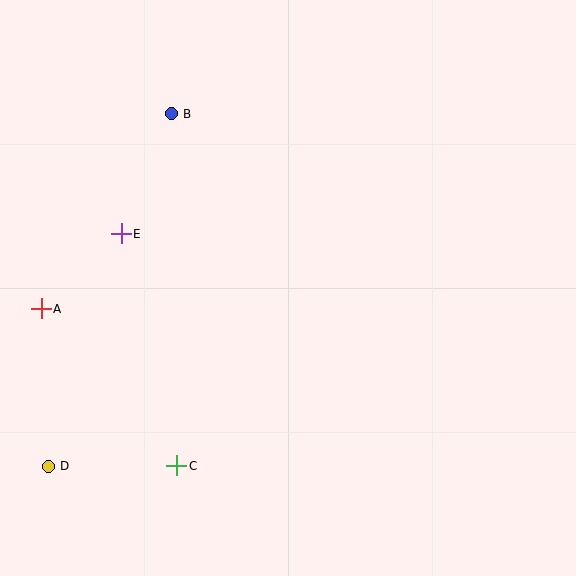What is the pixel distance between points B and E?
The distance between B and E is 130 pixels.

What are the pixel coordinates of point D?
Point D is at (48, 466).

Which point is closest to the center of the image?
Point E at (121, 234) is closest to the center.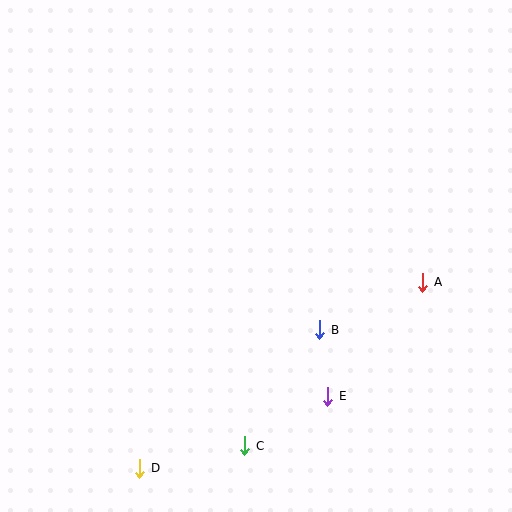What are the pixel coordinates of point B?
Point B is at (320, 330).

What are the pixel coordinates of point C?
Point C is at (245, 446).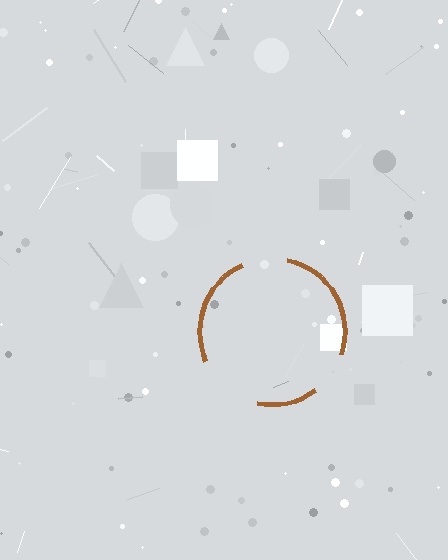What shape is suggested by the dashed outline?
The dashed outline suggests a circle.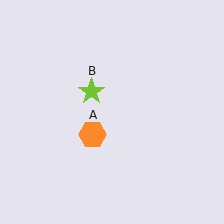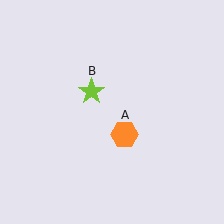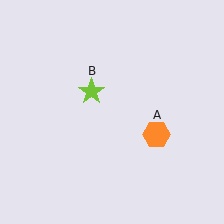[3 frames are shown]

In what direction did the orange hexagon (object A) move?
The orange hexagon (object A) moved right.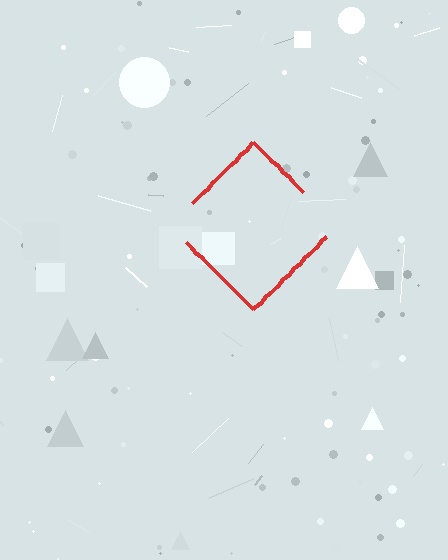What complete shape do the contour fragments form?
The contour fragments form a diamond.